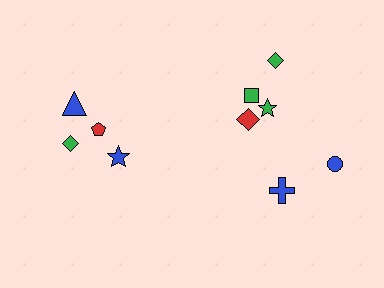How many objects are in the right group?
There are 6 objects.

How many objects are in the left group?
There are 4 objects.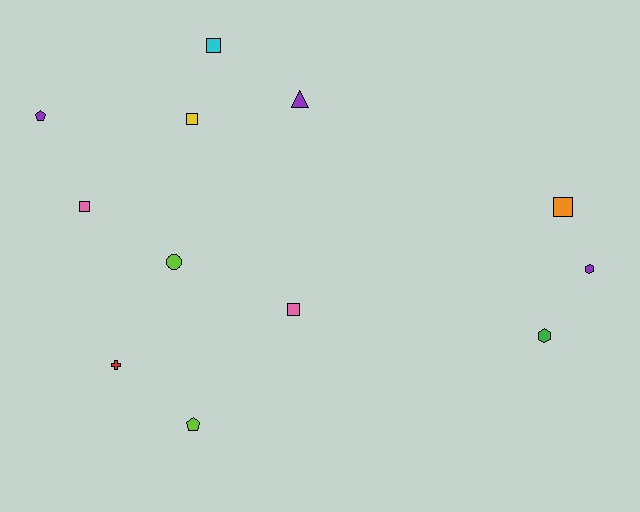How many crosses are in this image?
There is 1 cross.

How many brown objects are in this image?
There are no brown objects.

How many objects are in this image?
There are 12 objects.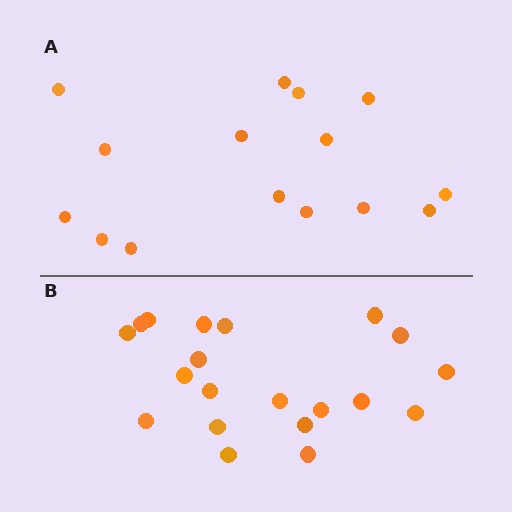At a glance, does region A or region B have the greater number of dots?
Region B (the bottom region) has more dots.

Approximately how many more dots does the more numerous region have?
Region B has about 5 more dots than region A.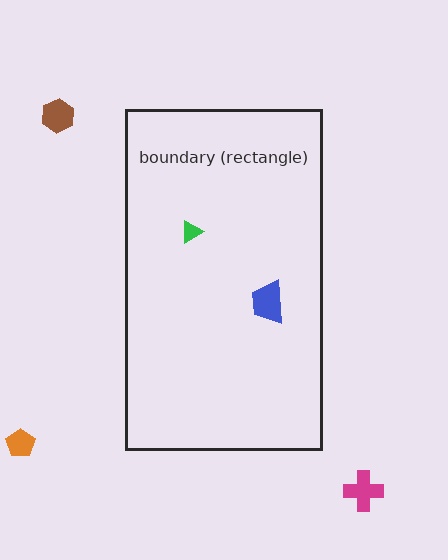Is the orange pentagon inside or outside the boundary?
Outside.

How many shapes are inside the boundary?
2 inside, 3 outside.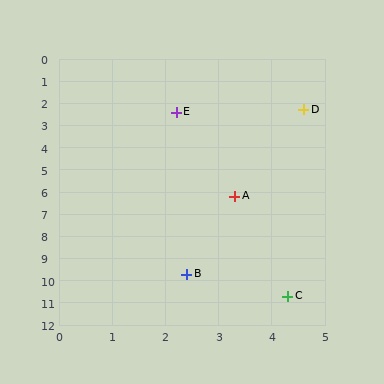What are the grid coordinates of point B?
Point B is at approximately (2.4, 9.7).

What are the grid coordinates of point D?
Point D is at approximately (4.6, 2.3).